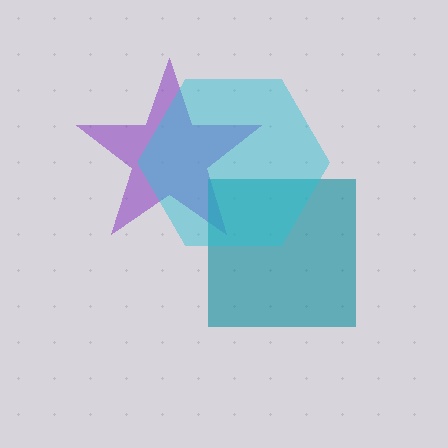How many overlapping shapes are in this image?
There are 3 overlapping shapes in the image.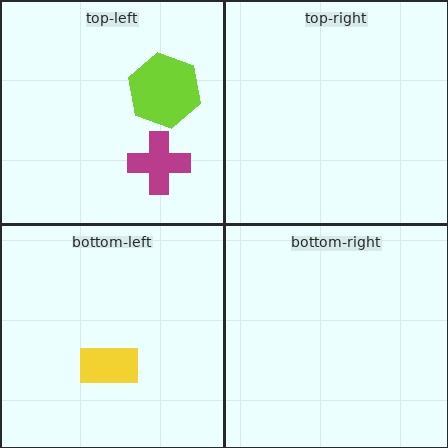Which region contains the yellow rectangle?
The bottom-left region.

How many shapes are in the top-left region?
2.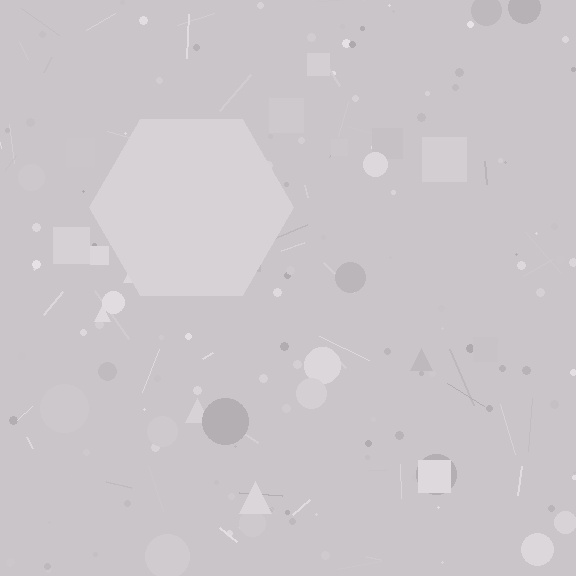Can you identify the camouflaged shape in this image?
The camouflaged shape is a hexagon.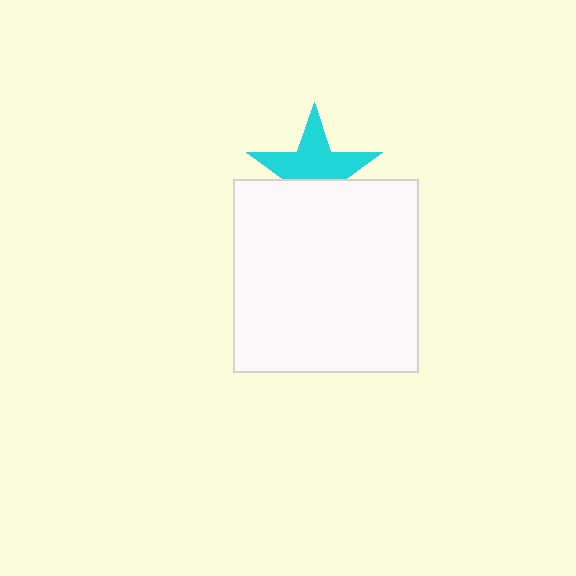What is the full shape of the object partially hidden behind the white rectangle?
The partially hidden object is a cyan star.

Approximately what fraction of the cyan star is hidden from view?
Roughly 40% of the cyan star is hidden behind the white rectangle.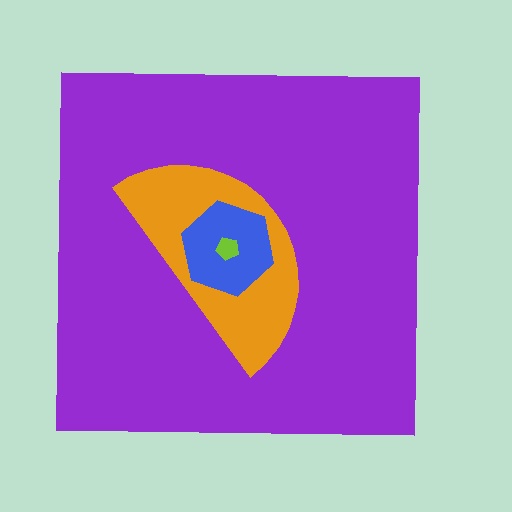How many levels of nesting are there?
4.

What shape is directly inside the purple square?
The orange semicircle.